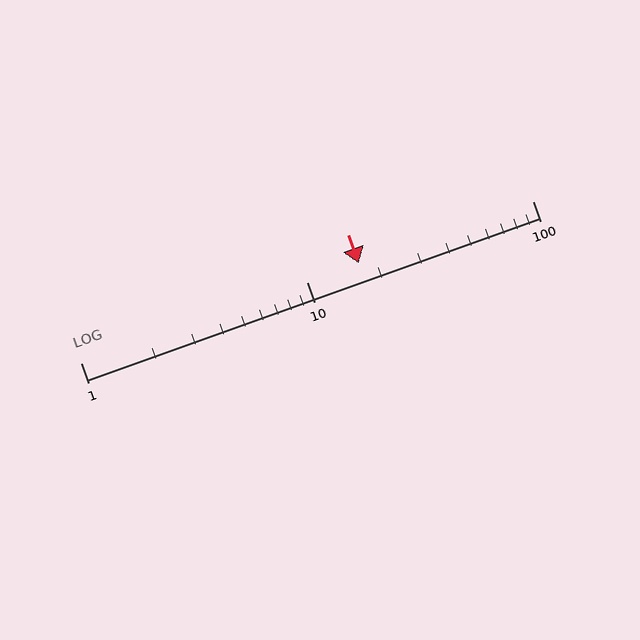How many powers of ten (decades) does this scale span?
The scale spans 2 decades, from 1 to 100.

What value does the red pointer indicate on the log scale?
The pointer indicates approximately 17.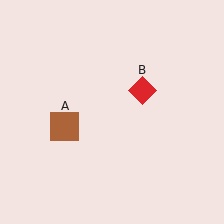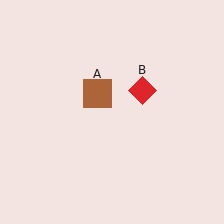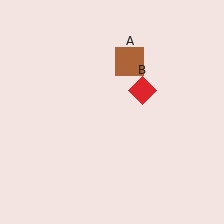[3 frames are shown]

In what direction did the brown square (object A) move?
The brown square (object A) moved up and to the right.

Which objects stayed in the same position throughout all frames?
Red diamond (object B) remained stationary.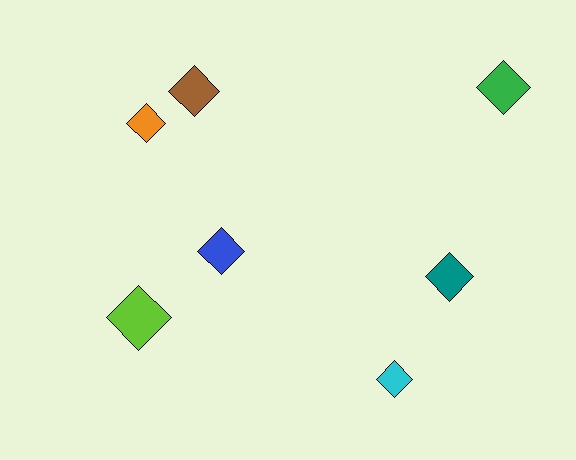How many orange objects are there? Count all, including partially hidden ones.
There is 1 orange object.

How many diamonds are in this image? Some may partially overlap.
There are 7 diamonds.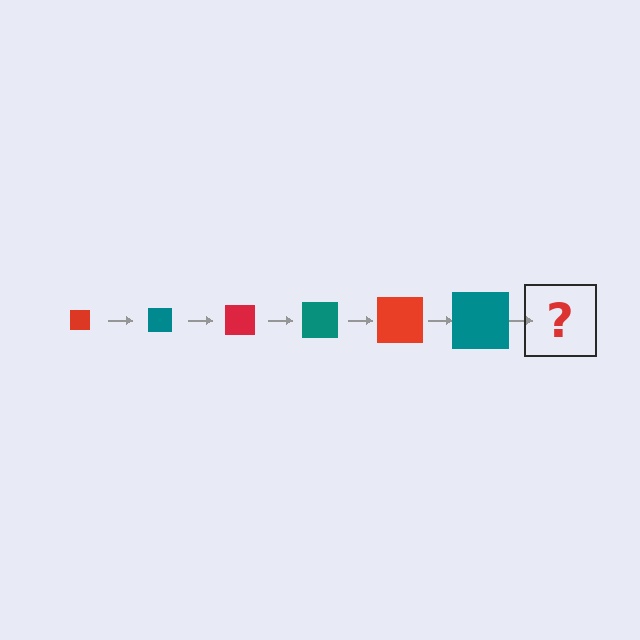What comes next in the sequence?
The next element should be a red square, larger than the previous one.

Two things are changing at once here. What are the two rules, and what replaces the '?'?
The two rules are that the square grows larger each step and the color cycles through red and teal. The '?' should be a red square, larger than the previous one.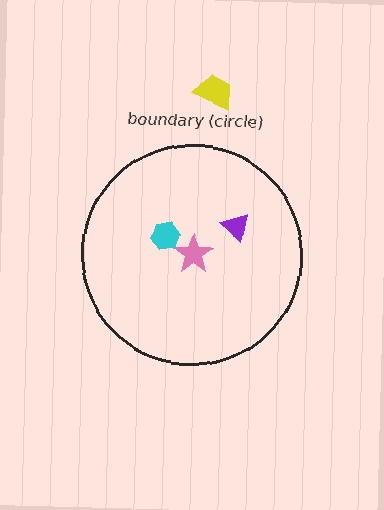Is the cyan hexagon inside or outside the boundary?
Inside.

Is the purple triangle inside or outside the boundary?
Inside.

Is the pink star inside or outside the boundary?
Inside.